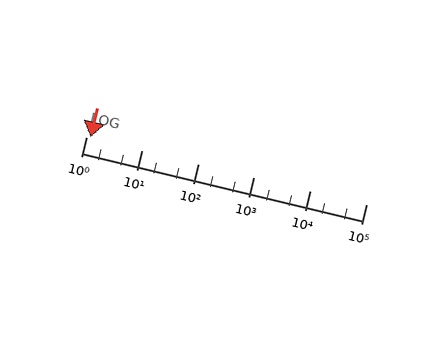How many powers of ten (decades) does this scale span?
The scale spans 5 decades, from 1 to 100000.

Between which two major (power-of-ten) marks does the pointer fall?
The pointer is between 1 and 10.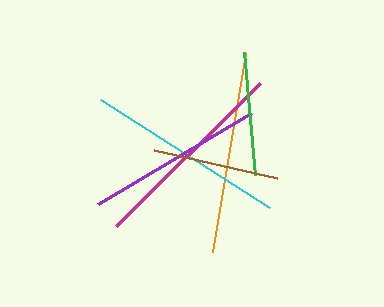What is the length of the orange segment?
The orange segment is approximately 202 pixels long.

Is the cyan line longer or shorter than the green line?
The cyan line is longer than the green line.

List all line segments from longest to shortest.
From longest to shortest: magenta, orange, cyan, purple, brown, green.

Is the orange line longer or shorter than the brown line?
The orange line is longer than the brown line.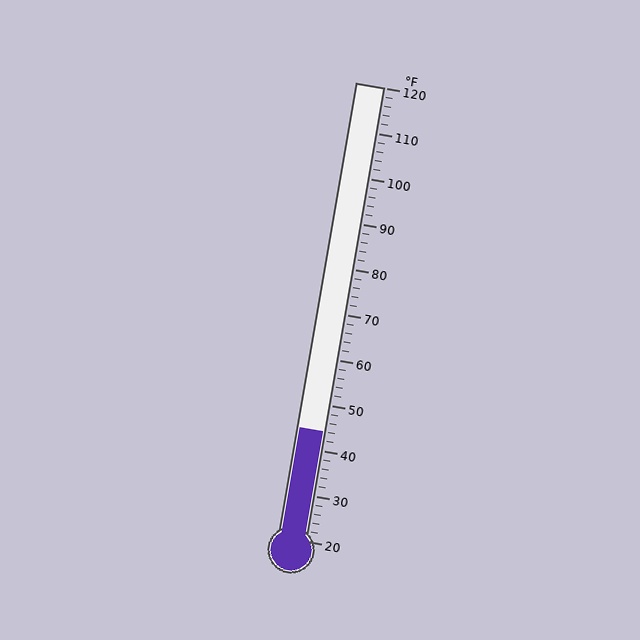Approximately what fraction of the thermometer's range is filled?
The thermometer is filled to approximately 25% of its range.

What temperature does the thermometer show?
The thermometer shows approximately 44°F.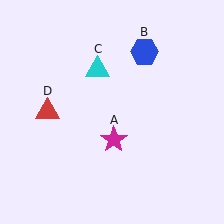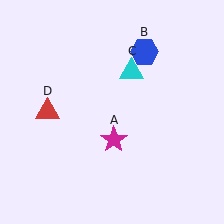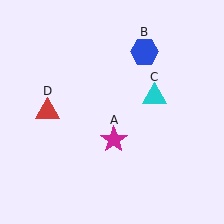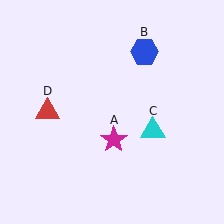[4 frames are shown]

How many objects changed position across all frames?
1 object changed position: cyan triangle (object C).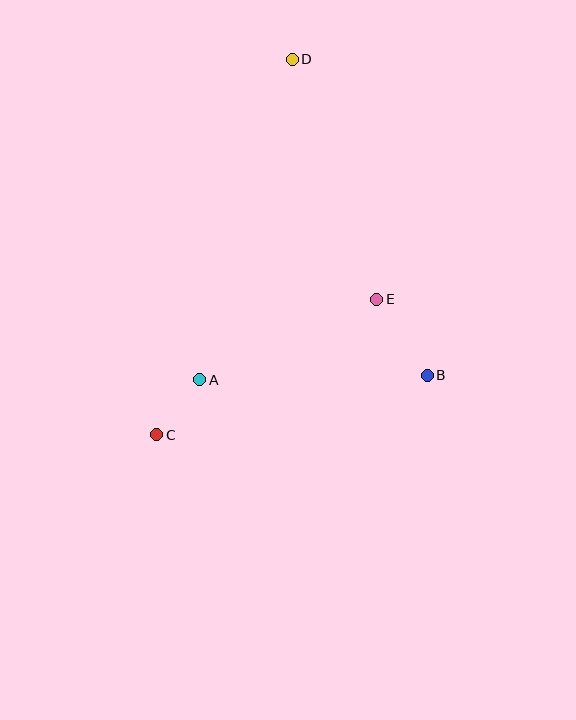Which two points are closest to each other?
Points A and C are closest to each other.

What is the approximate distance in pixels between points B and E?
The distance between B and E is approximately 91 pixels.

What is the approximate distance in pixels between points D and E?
The distance between D and E is approximately 254 pixels.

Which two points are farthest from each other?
Points C and D are farthest from each other.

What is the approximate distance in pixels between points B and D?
The distance between B and D is approximately 343 pixels.